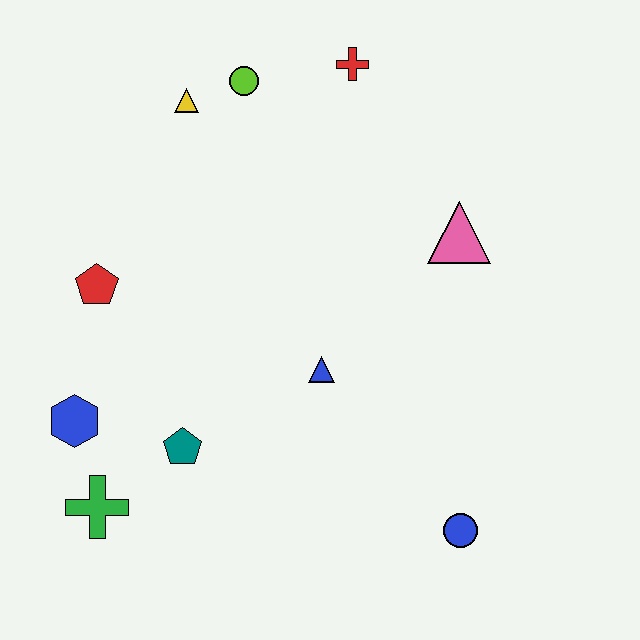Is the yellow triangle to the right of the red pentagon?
Yes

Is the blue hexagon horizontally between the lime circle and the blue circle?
No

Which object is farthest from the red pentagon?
The blue circle is farthest from the red pentagon.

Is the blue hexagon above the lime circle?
No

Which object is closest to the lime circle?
The yellow triangle is closest to the lime circle.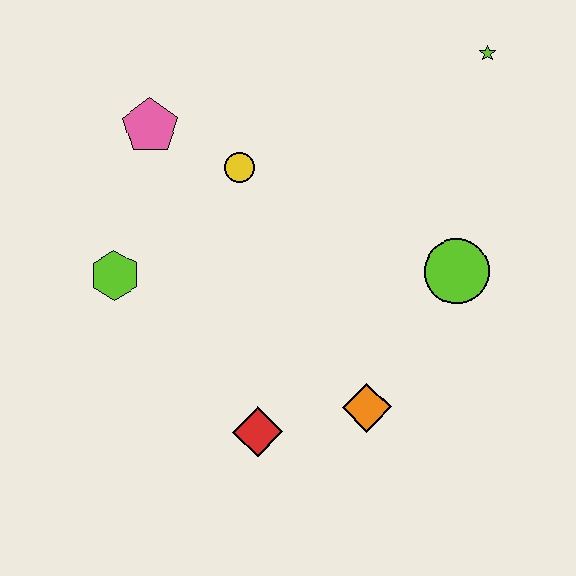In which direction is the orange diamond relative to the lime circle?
The orange diamond is below the lime circle.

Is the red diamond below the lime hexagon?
Yes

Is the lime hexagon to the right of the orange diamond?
No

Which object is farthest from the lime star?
The red diamond is farthest from the lime star.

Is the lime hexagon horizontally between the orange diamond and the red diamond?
No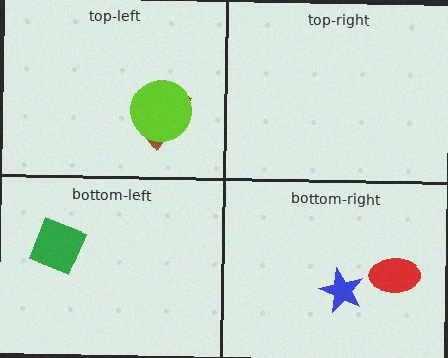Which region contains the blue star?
The bottom-right region.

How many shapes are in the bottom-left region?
1.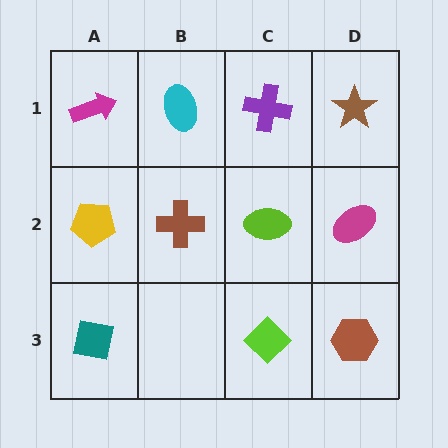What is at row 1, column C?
A purple cross.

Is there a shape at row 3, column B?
No, that cell is empty.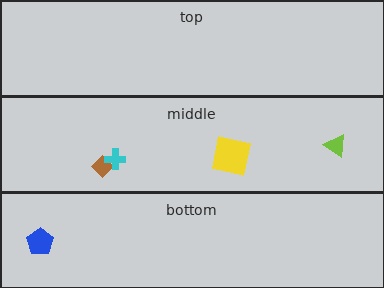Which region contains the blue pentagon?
The bottom region.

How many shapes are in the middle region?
4.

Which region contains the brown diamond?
The middle region.